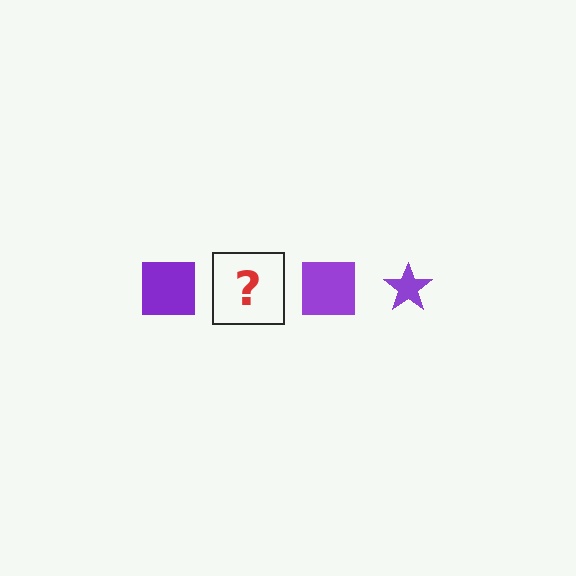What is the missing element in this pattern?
The missing element is a purple star.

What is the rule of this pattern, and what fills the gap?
The rule is that the pattern cycles through square, star shapes in purple. The gap should be filled with a purple star.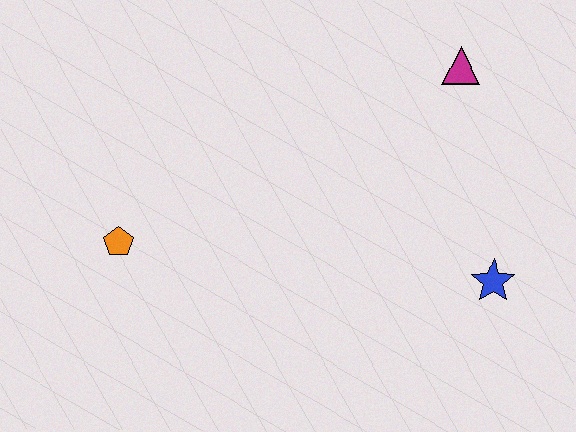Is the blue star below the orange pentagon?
Yes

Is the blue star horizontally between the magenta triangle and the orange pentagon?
No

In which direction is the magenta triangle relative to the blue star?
The magenta triangle is above the blue star.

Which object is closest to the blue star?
The magenta triangle is closest to the blue star.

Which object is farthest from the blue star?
The orange pentagon is farthest from the blue star.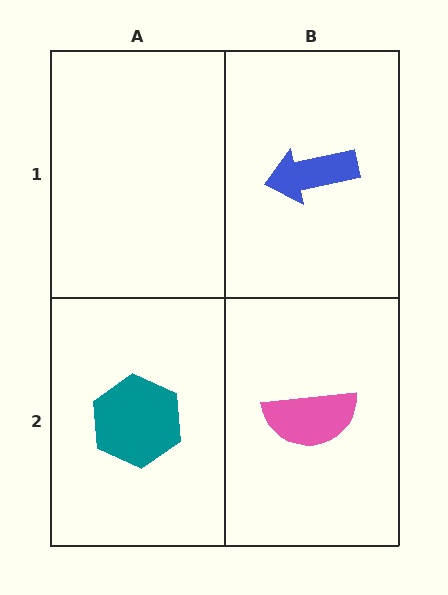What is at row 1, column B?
A blue arrow.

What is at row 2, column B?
A pink semicircle.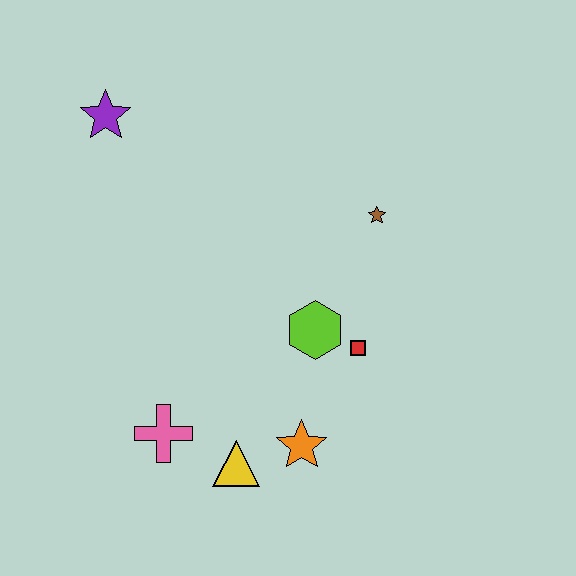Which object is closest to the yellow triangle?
The orange star is closest to the yellow triangle.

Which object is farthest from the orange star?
The purple star is farthest from the orange star.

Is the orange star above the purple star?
No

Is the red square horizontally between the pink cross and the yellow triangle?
No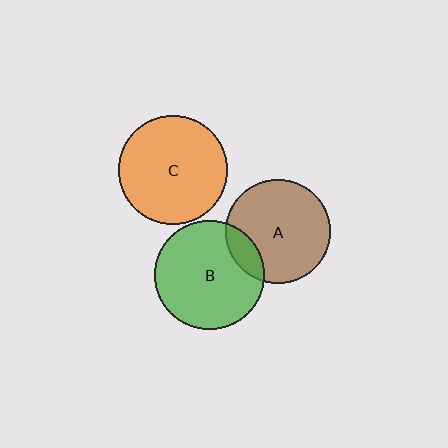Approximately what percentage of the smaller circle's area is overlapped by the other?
Approximately 15%.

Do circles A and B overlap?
Yes.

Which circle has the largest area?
Circle B (green).